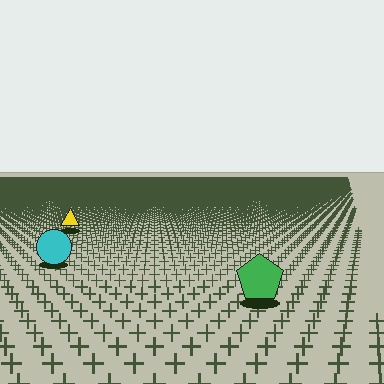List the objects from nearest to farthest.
From nearest to farthest: the green pentagon, the cyan circle, the yellow triangle.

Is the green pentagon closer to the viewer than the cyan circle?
Yes. The green pentagon is closer — you can tell from the texture gradient: the ground texture is coarser near it.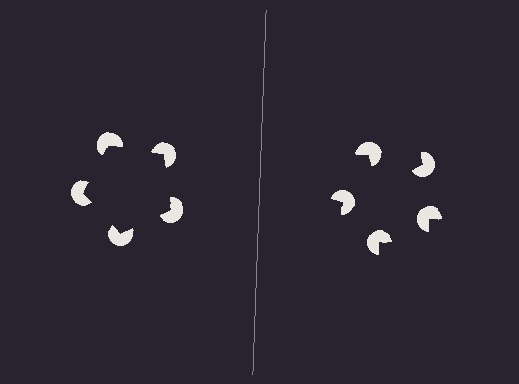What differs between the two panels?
The pac-man discs are positioned identically on both sides; only the wedge orientations differ. On the left they align to a pentagon; on the right they are misaligned.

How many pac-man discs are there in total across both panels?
10 — 5 on each side.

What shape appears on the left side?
An illusory pentagon.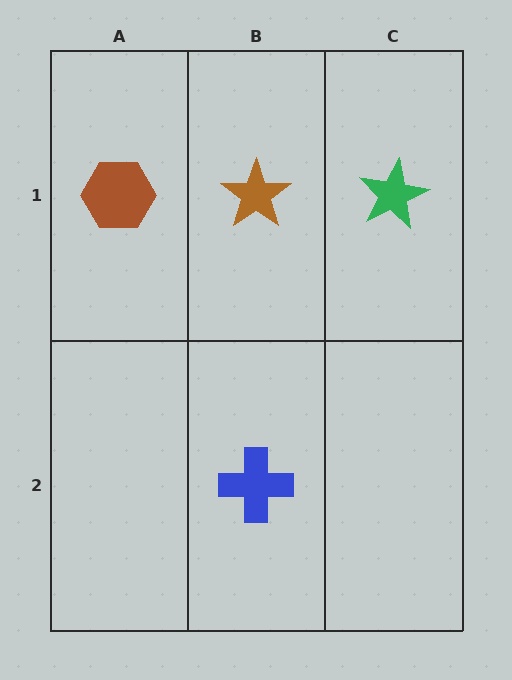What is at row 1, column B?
A brown star.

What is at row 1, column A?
A brown hexagon.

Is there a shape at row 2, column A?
No, that cell is empty.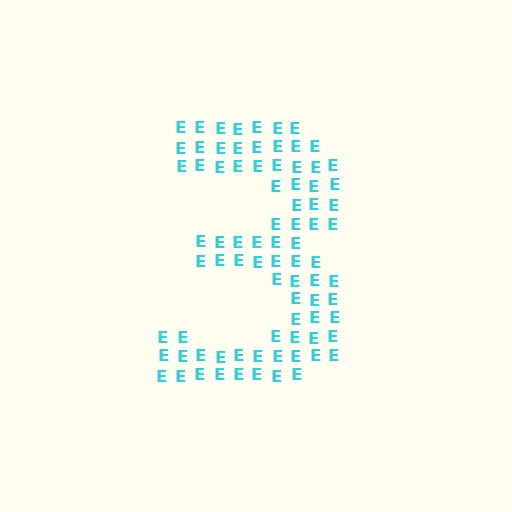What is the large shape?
The large shape is the digit 3.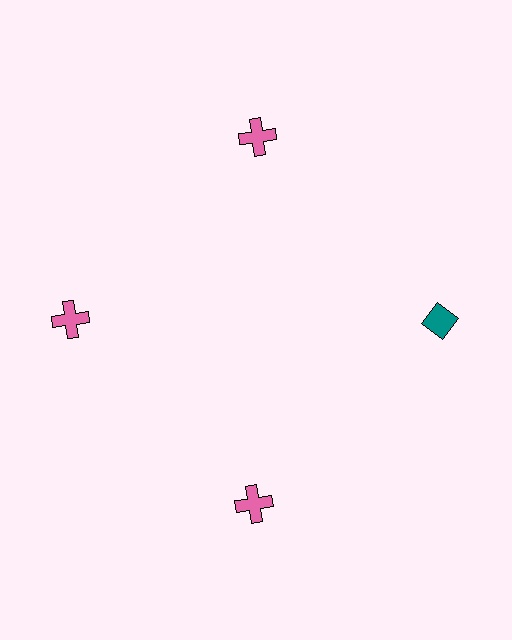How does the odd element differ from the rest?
It differs in both color (teal instead of pink) and shape (diamond instead of cross).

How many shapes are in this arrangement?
There are 4 shapes arranged in a ring pattern.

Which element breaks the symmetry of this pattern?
The teal diamond at roughly the 3 o'clock position breaks the symmetry. All other shapes are pink crosses.